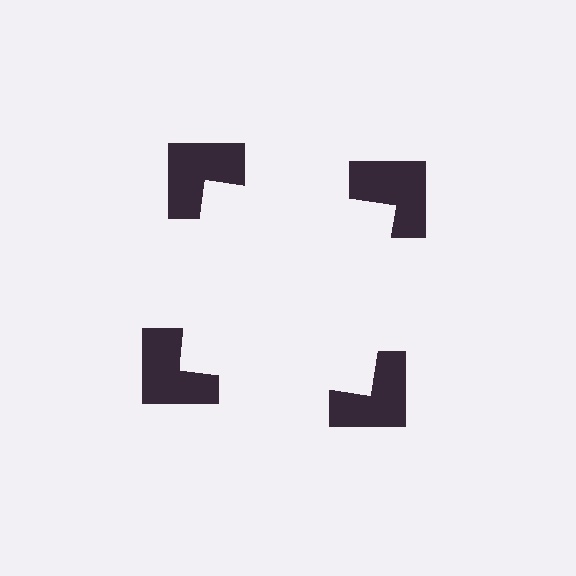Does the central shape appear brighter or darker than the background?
It typically appears slightly brighter than the background, even though no actual brightness change is drawn.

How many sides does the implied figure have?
4 sides.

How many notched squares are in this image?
There are 4 — one at each vertex of the illusory square.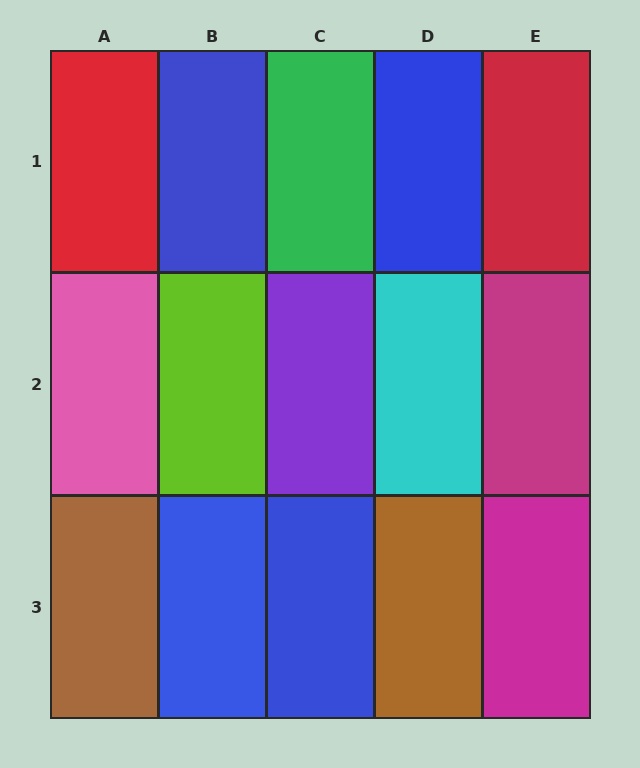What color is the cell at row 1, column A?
Red.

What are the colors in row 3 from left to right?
Brown, blue, blue, brown, magenta.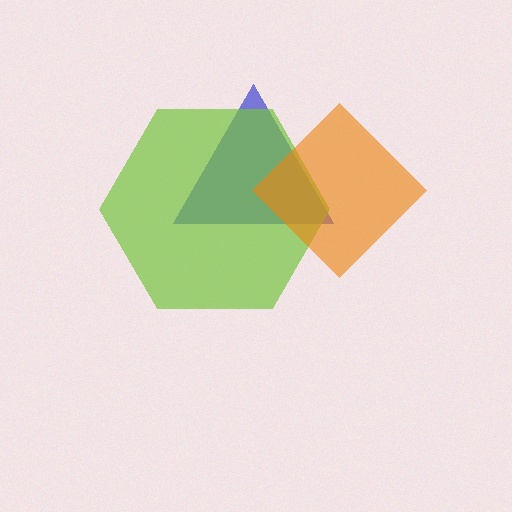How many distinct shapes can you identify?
There are 3 distinct shapes: a blue triangle, a lime hexagon, an orange diamond.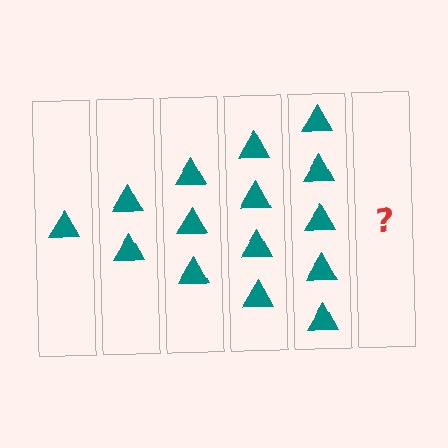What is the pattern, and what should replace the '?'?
The pattern is that each step adds one more triangle. The '?' should be 6 triangles.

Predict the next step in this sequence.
The next step is 6 triangles.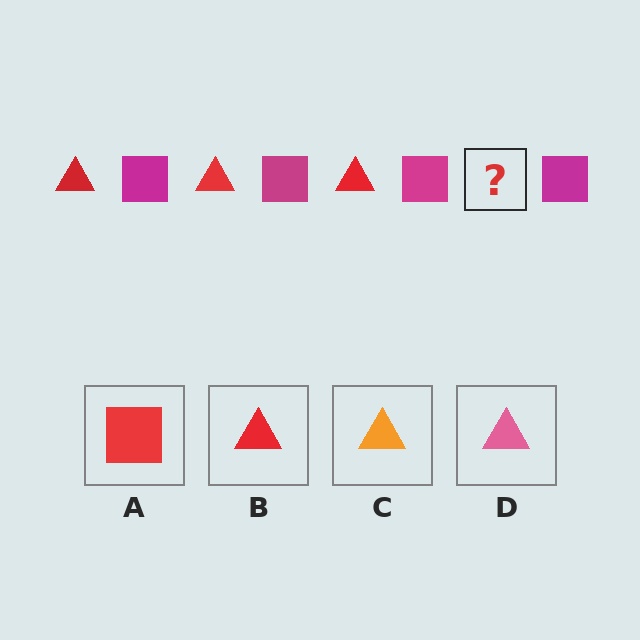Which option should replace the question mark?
Option B.